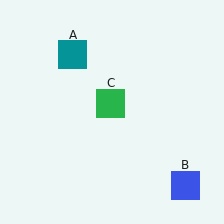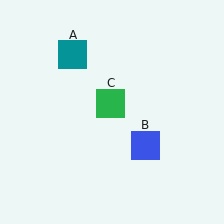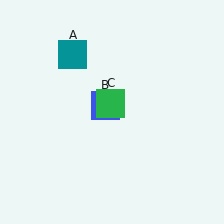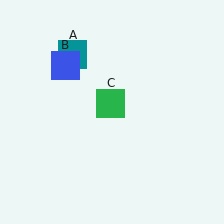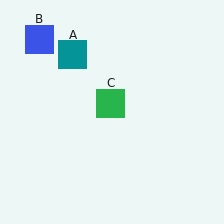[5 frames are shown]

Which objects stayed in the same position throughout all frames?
Teal square (object A) and green square (object C) remained stationary.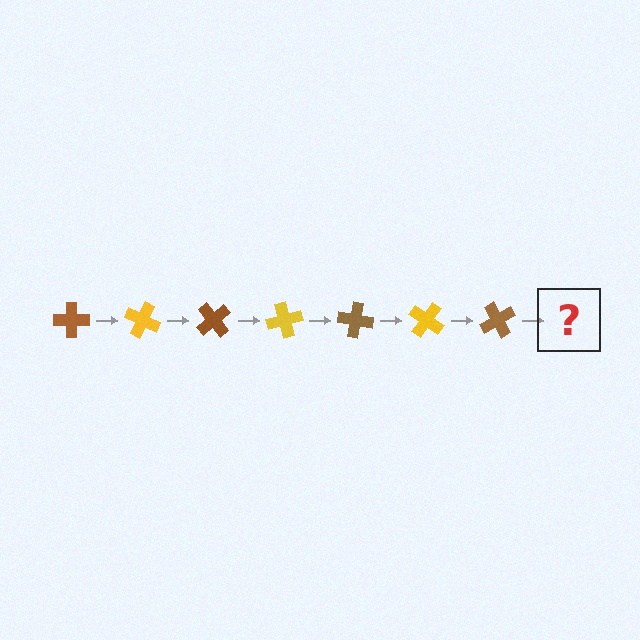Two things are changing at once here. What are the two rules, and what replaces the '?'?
The two rules are that it rotates 25 degrees each step and the color cycles through brown and yellow. The '?' should be a yellow cross, rotated 175 degrees from the start.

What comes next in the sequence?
The next element should be a yellow cross, rotated 175 degrees from the start.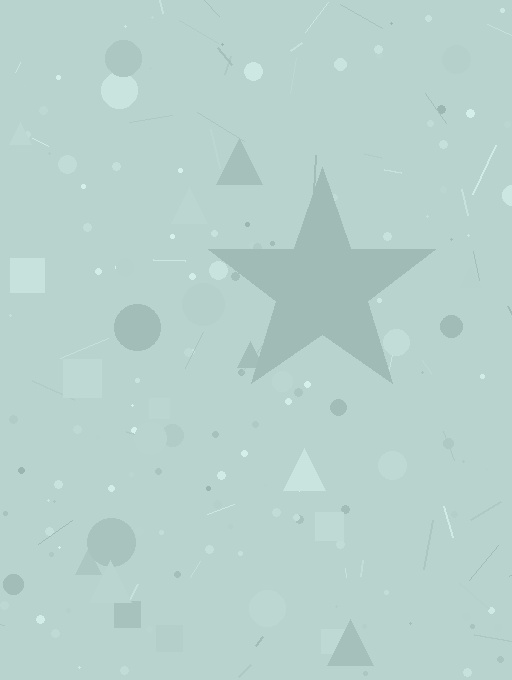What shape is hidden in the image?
A star is hidden in the image.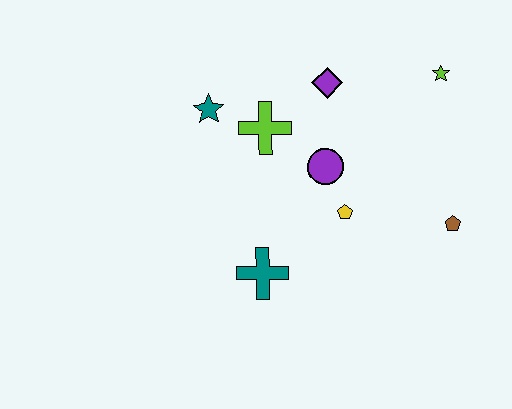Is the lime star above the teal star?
Yes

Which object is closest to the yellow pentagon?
The purple circle is closest to the yellow pentagon.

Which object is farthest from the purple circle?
The lime star is farthest from the purple circle.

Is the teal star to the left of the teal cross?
Yes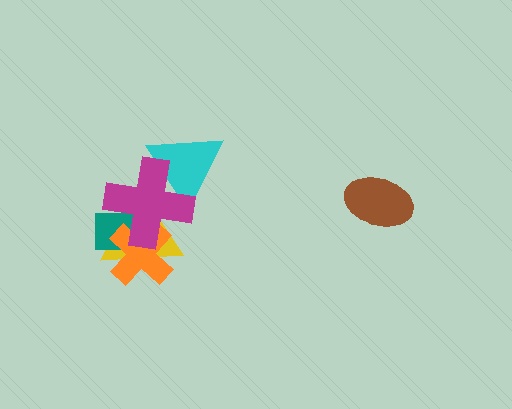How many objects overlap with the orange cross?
3 objects overlap with the orange cross.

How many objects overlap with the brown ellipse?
0 objects overlap with the brown ellipse.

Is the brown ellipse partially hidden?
No, no other shape covers it.